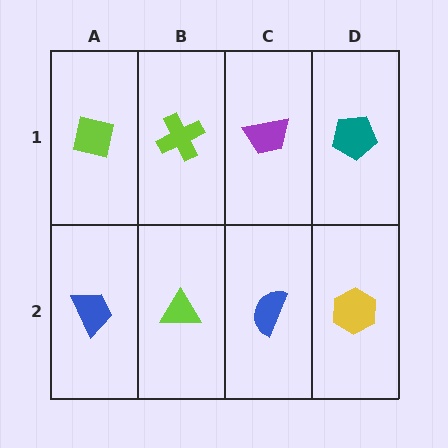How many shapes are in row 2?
4 shapes.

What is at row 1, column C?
A purple trapezoid.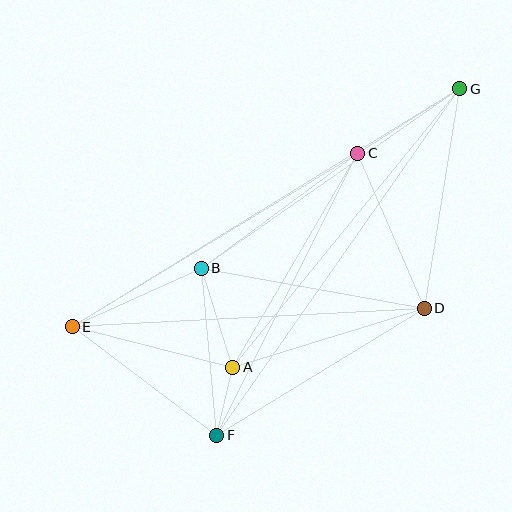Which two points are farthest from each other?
Points E and G are farthest from each other.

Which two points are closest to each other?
Points A and F are closest to each other.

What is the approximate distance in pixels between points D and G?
The distance between D and G is approximately 222 pixels.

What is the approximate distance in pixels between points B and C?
The distance between B and C is approximately 194 pixels.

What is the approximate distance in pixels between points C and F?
The distance between C and F is approximately 315 pixels.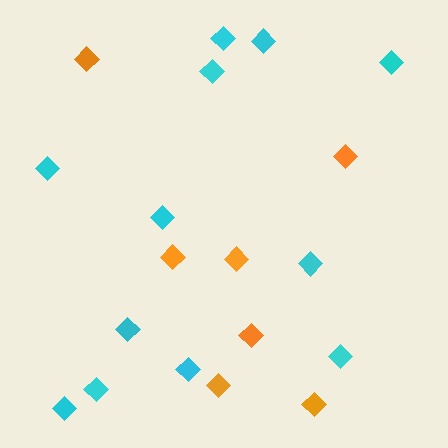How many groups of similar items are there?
There are 2 groups: one group of cyan diamonds (12) and one group of orange diamonds (7).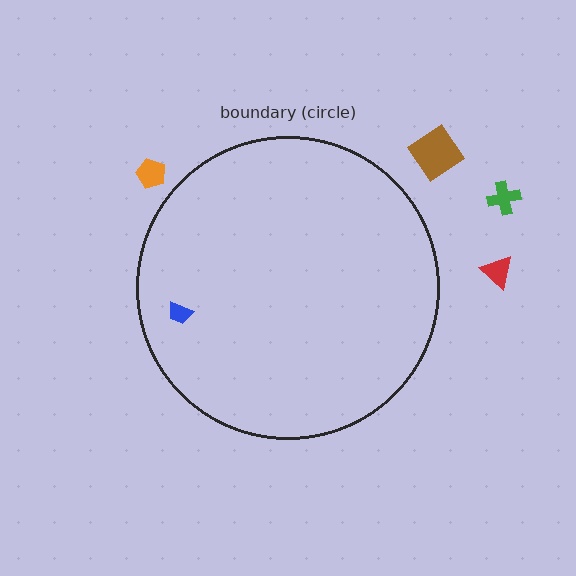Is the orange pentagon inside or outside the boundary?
Outside.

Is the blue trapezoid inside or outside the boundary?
Inside.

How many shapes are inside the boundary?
1 inside, 4 outside.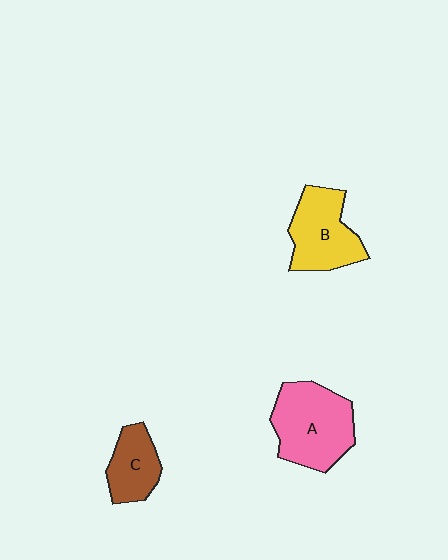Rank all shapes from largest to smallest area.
From largest to smallest: A (pink), B (yellow), C (brown).